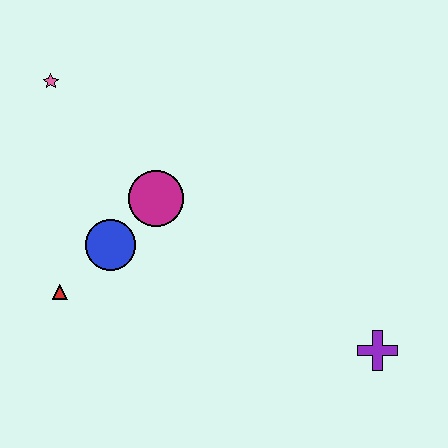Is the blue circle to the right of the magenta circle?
No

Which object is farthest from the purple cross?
The pink star is farthest from the purple cross.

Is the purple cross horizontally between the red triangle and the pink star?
No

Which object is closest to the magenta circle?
The blue circle is closest to the magenta circle.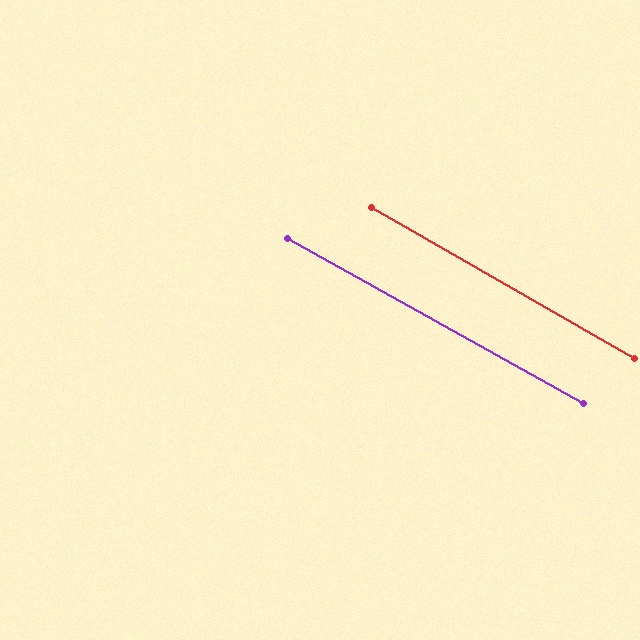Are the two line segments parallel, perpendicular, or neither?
Parallel — their directions differ by only 0.6°.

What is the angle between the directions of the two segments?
Approximately 1 degree.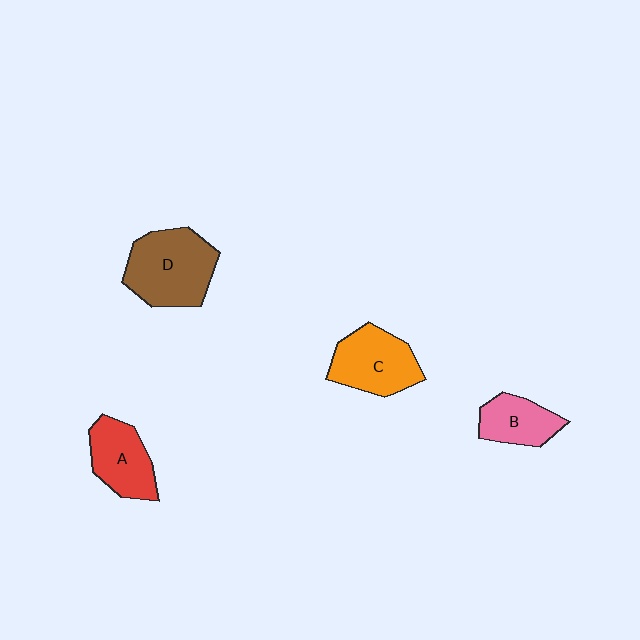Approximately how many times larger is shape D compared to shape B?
Approximately 1.7 times.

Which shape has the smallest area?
Shape B (pink).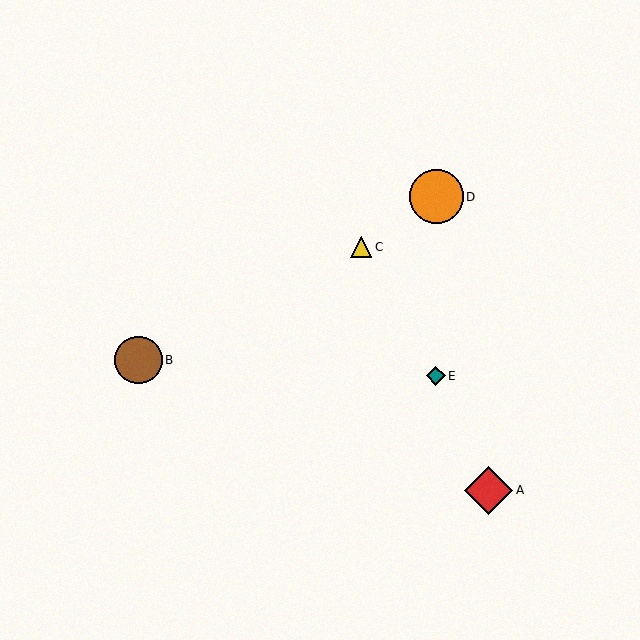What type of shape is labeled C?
Shape C is a yellow triangle.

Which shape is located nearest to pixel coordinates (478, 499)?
The red diamond (labeled A) at (489, 490) is nearest to that location.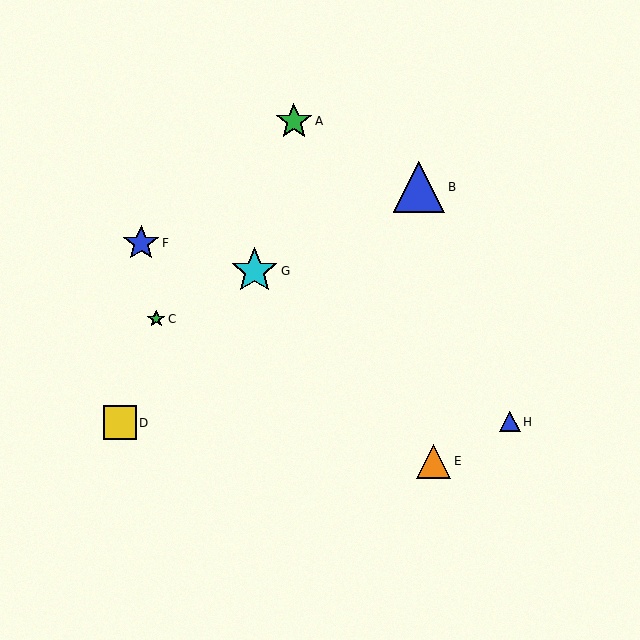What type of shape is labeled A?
Shape A is a green star.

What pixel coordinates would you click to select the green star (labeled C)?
Click at (156, 319) to select the green star C.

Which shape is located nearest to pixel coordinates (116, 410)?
The yellow square (labeled D) at (120, 423) is nearest to that location.